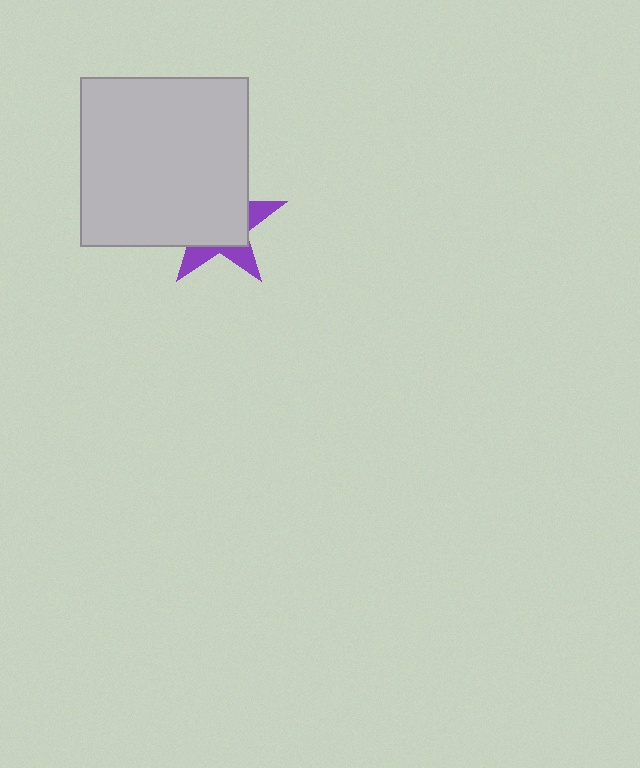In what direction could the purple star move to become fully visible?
The purple star could move toward the lower-right. That would shift it out from behind the light gray square entirely.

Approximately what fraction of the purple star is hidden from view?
Roughly 69% of the purple star is hidden behind the light gray square.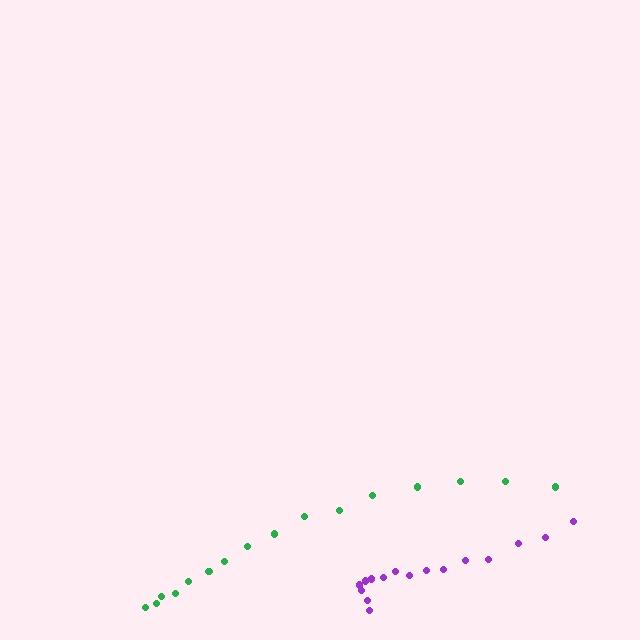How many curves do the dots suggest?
There are 2 distinct paths.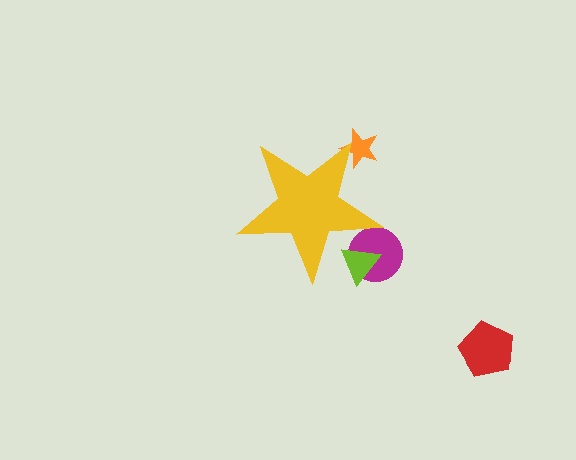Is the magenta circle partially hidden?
Yes, the magenta circle is partially hidden behind the yellow star.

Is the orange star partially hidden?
Yes, the orange star is partially hidden behind the yellow star.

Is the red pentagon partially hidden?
No, the red pentagon is fully visible.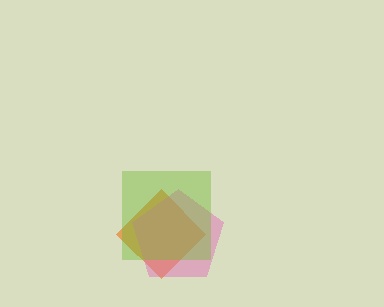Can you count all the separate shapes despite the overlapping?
Yes, there are 3 separate shapes.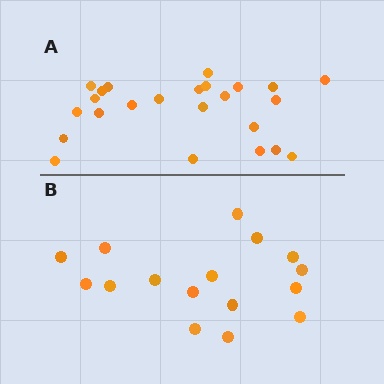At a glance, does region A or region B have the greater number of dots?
Region A (the top region) has more dots.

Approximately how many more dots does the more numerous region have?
Region A has roughly 8 or so more dots than region B.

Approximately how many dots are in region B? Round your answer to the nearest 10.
About 20 dots. (The exact count is 16, which rounds to 20.)